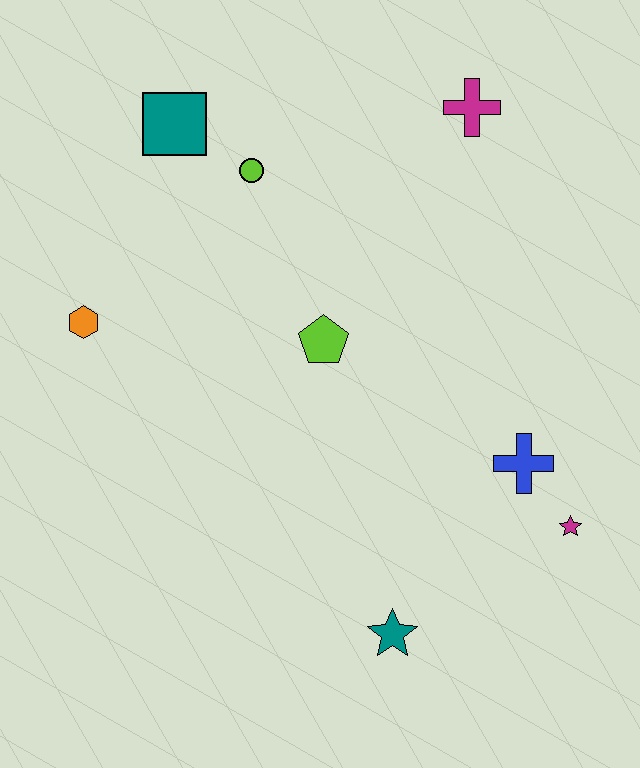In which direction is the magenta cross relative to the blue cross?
The magenta cross is above the blue cross.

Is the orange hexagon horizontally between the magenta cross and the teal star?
No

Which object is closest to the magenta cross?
The lime circle is closest to the magenta cross.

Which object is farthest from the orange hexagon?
The magenta star is farthest from the orange hexagon.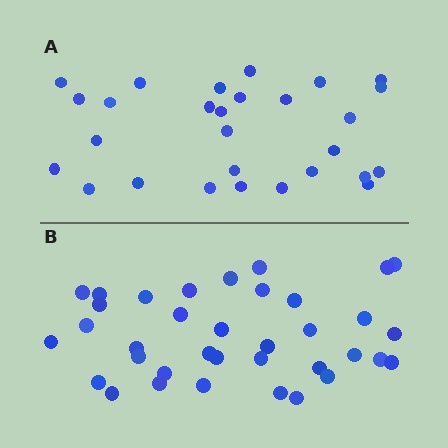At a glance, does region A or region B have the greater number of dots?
Region B (the bottom region) has more dots.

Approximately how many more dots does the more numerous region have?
Region B has roughly 8 or so more dots than region A.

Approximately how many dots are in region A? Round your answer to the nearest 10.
About 30 dots. (The exact count is 28, which rounds to 30.)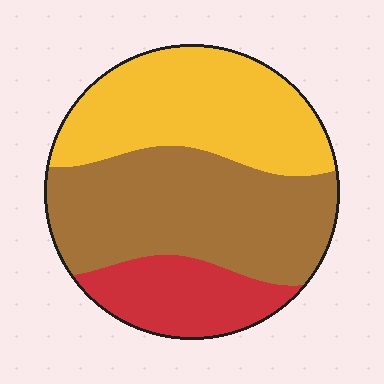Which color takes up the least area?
Red, at roughly 20%.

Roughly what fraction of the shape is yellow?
Yellow takes up about three eighths (3/8) of the shape.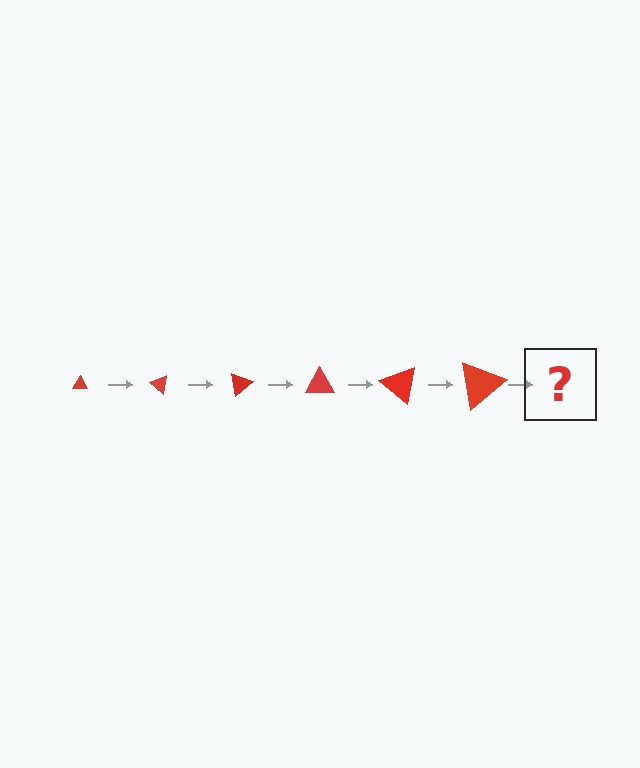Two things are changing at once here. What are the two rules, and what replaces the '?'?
The two rules are that the triangle grows larger each step and it rotates 40 degrees each step. The '?' should be a triangle, larger than the previous one and rotated 240 degrees from the start.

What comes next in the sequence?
The next element should be a triangle, larger than the previous one and rotated 240 degrees from the start.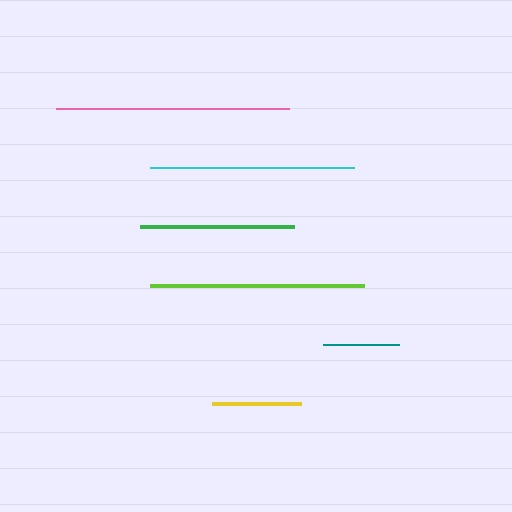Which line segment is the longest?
The pink line is the longest at approximately 233 pixels.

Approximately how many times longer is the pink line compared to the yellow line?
The pink line is approximately 2.6 times the length of the yellow line.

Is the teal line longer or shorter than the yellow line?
The yellow line is longer than the teal line.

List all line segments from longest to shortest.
From longest to shortest: pink, lime, cyan, green, yellow, teal.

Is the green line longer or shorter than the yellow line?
The green line is longer than the yellow line.